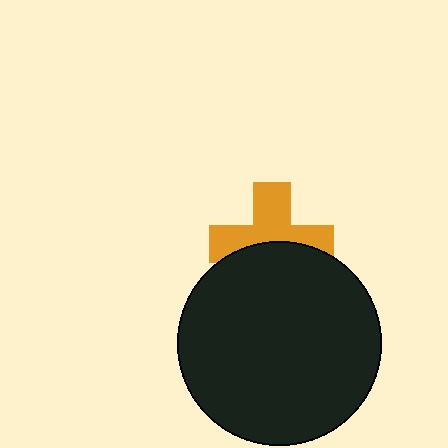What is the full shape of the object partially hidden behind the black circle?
The partially hidden object is an orange cross.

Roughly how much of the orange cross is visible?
About half of it is visible (roughly 55%).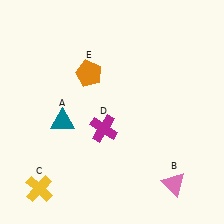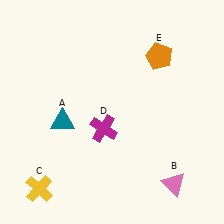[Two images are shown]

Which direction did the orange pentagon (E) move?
The orange pentagon (E) moved right.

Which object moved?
The orange pentagon (E) moved right.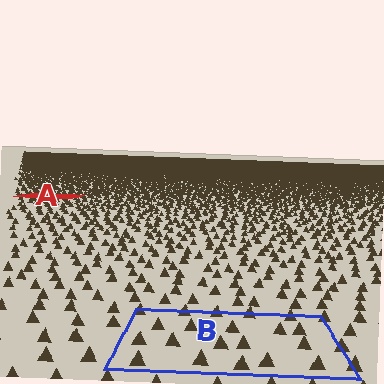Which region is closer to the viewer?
Region B is closer. The texture elements there are larger and more spread out.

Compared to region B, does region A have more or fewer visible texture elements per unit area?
Region A has more texture elements per unit area — they are packed more densely because it is farther away.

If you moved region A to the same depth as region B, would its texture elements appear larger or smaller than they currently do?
They would appear larger. At a closer depth, the same texture elements are projected at a bigger on-screen size.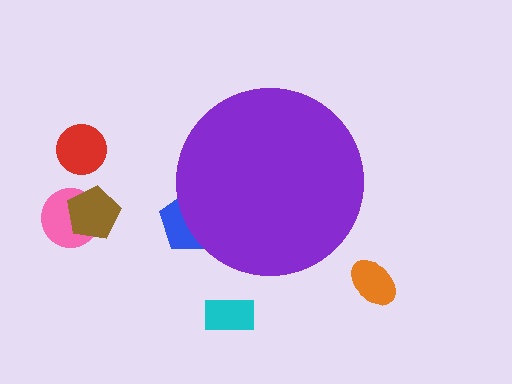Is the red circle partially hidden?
No, the red circle is fully visible.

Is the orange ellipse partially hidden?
No, the orange ellipse is fully visible.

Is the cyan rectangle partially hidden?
No, the cyan rectangle is fully visible.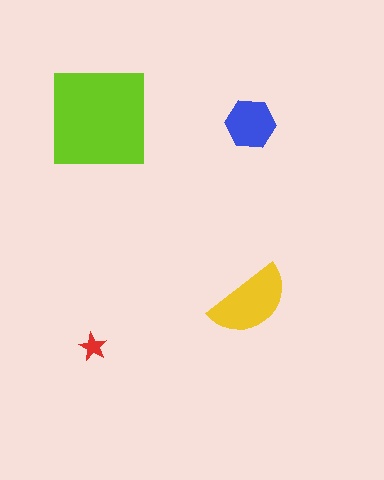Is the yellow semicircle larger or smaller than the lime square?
Smaller.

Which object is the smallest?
The red star.